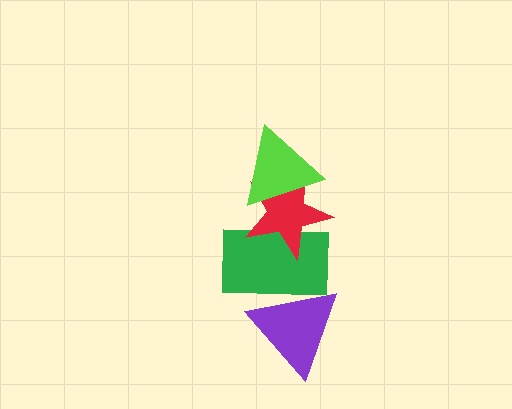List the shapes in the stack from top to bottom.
From top to bottom: the lime triangle, the red star, the green rectangle, the purple triangle.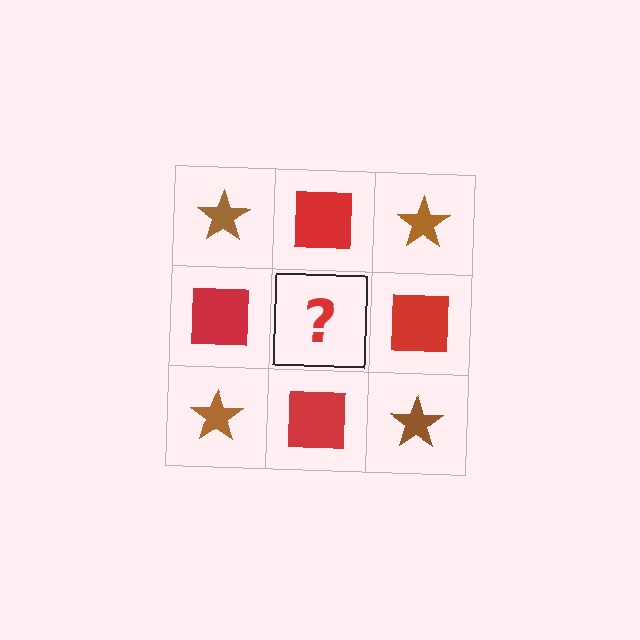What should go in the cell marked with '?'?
The missing cell should contain a brown star.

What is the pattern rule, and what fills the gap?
The rule is that it alternates brown star and red square in a checkerboard pattern. The gap should be filled with a brown star.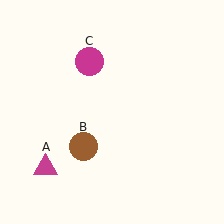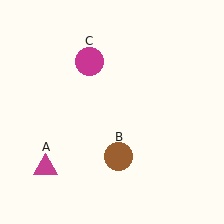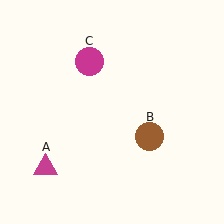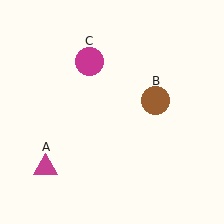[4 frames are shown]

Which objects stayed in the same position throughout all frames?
Magenta triangle (object A) and magenta circle (object C) remained stationary.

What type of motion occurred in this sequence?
The brown circle (object B) rotated counterclockwise around the center of the scene.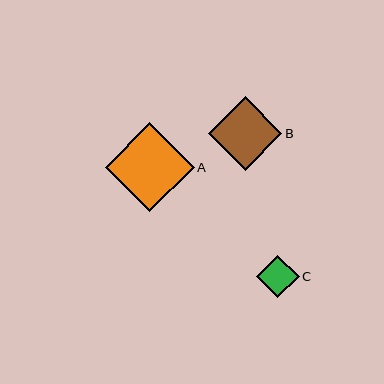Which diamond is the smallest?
Diamond C is the smallest with a size of approximately 42 pixels.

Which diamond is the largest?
Diamond A is the largest with a size of approximately 88 pixels.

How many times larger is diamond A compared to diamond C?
Diamond A is approximately 2.1 times the size of diamond C.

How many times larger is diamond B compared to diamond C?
Diamond B is approximately 1.7 times the size of diamond C.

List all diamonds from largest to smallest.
From largest to smallest: A, B, C.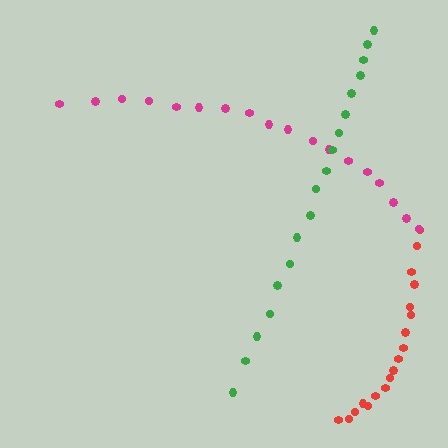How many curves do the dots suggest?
There are 3 distinct paths.